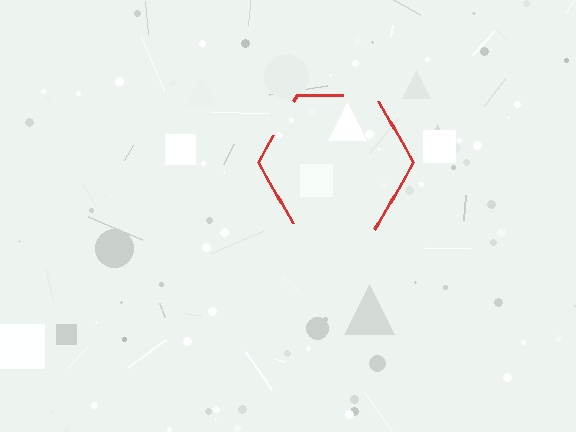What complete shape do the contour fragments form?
The contour fragments form a hexagon.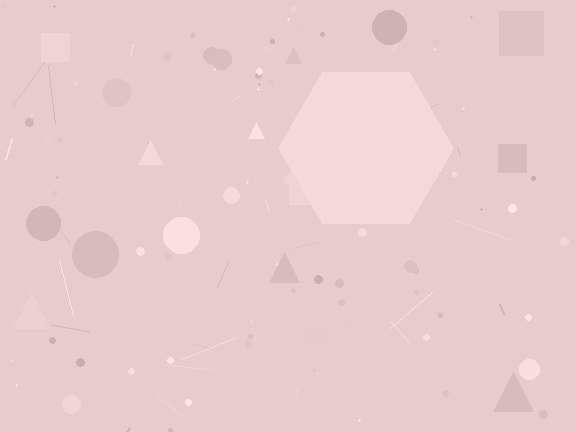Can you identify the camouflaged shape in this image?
The camouflaged shape is a hexagon.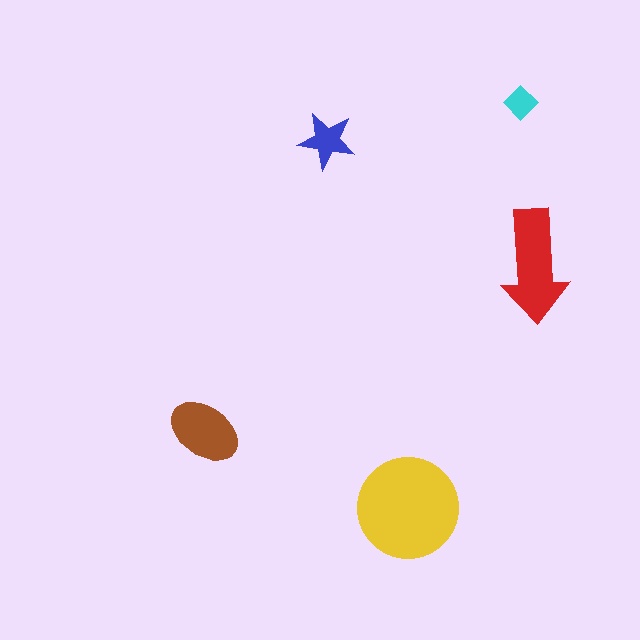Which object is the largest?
The yellow circle.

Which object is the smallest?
The cyan diamond.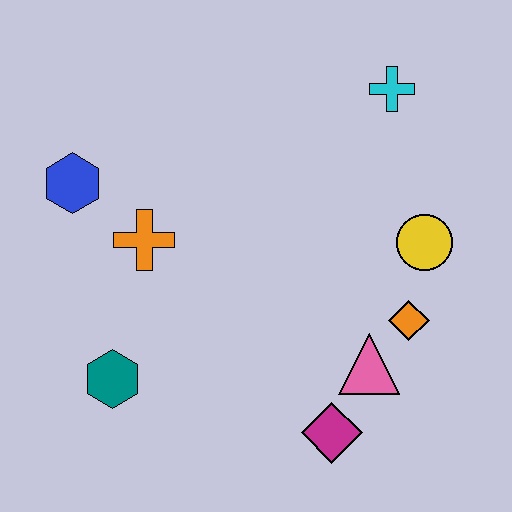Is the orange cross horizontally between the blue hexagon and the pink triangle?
Yes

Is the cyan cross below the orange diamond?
No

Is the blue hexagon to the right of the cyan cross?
No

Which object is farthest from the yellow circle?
The blue hexagon is farthest from the yellow circle.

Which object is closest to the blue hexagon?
The orange cross is closest to the blue hexagon.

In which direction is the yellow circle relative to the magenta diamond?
The yellow circle is above the magenta diamond.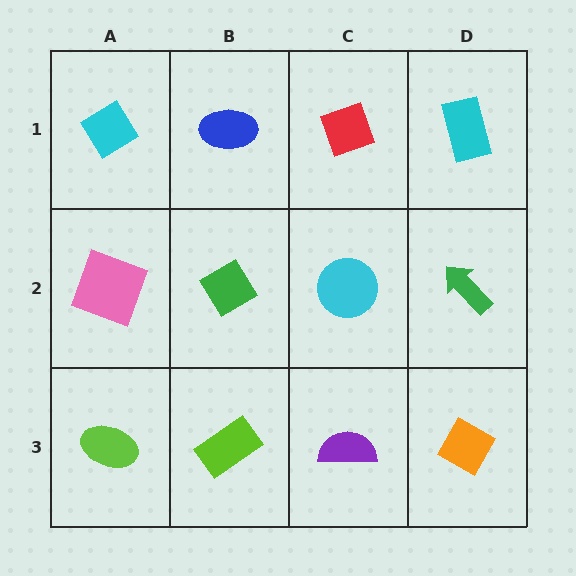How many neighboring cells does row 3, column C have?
3.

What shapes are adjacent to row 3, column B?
A green diamond (row 2, column B), a lime ellipse (row 3, column A), a purple semicircle (row 3, column C).